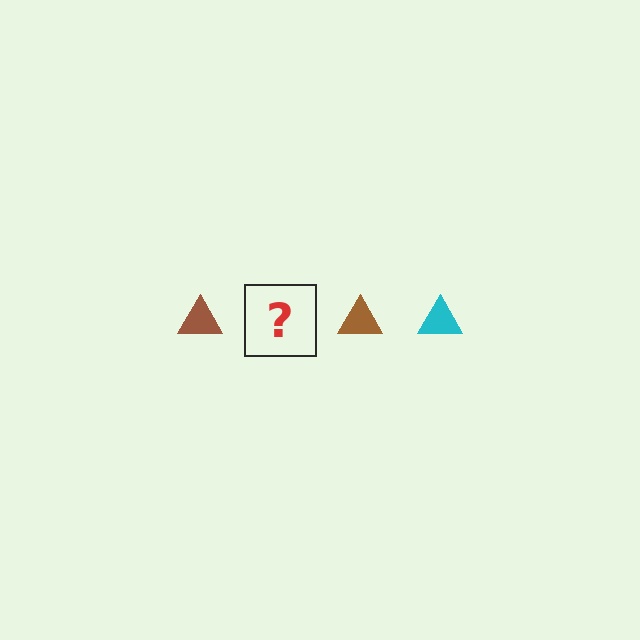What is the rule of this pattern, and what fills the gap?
The rule is that the pattern cycles through brown, cyan triangles. The gap should be filled with a cyan triangle.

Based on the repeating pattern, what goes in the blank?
The blank should be a cyan triangle.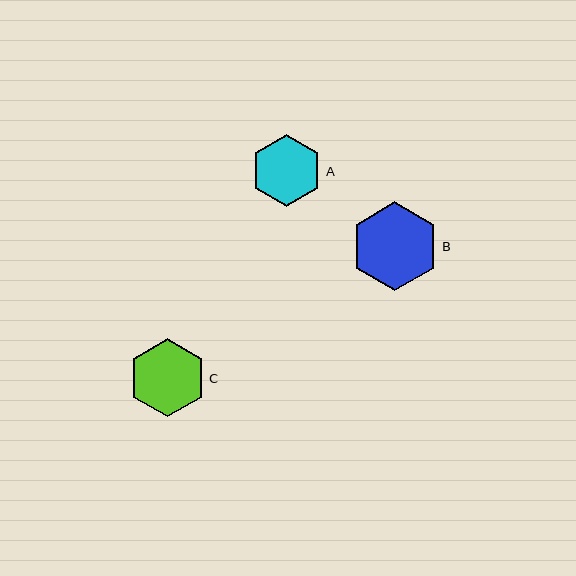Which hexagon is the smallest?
Hexagon A is the smallest with a size of approximately 72 pixels.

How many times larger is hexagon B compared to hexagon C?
Hexagon B is approximately 1.1 times the size of hexagon C.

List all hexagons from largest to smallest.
From largest to smallest: B, C, A.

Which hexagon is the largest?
Hexagon B is the largest with a size of approximately 89 pixels.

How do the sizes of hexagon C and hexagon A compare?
Hexagon C and hexagon A are approximately the same size.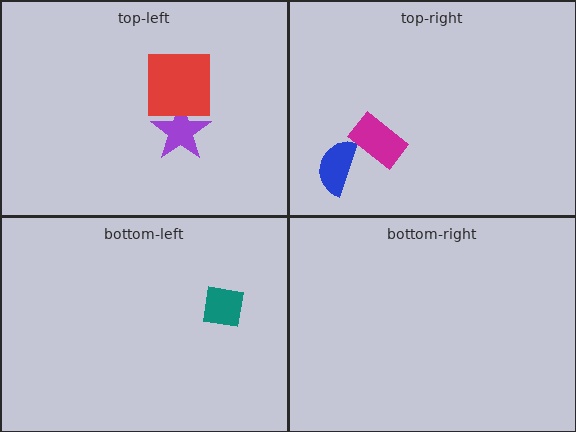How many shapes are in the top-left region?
2.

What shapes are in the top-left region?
The purple star, the red square.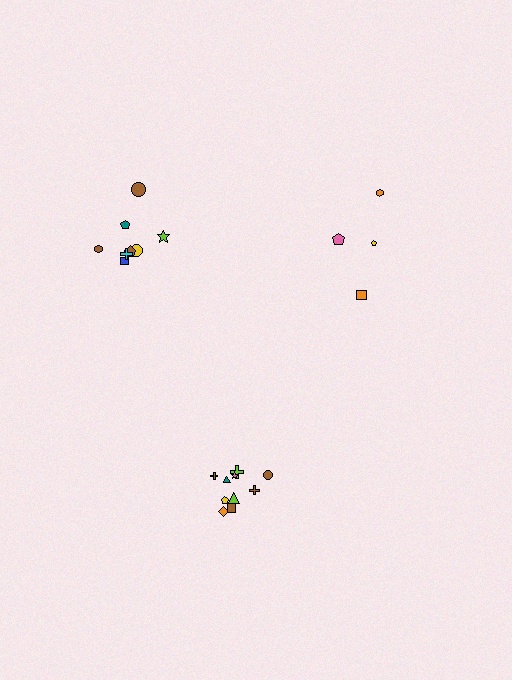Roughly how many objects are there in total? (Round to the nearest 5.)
Roughly 20 objects in total.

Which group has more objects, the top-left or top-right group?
The top-left group.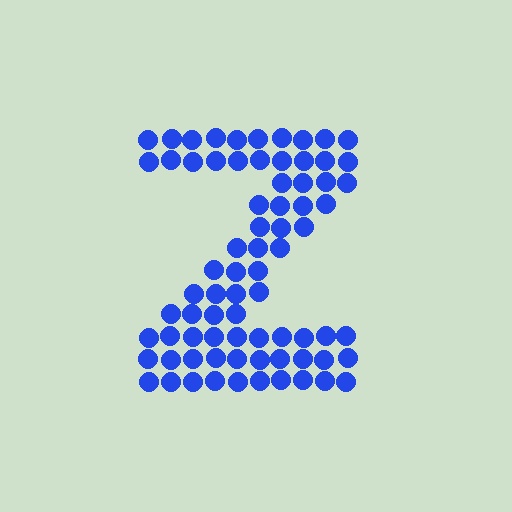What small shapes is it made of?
It is made of small circles.